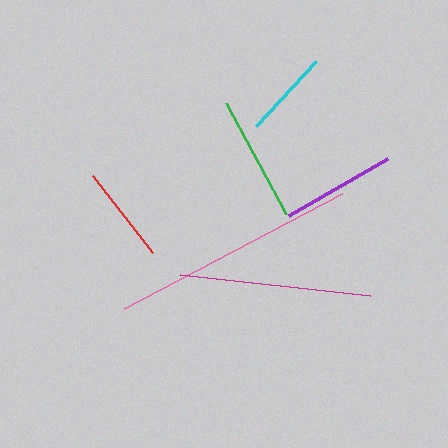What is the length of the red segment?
The red segment is approximately 97 pixels long.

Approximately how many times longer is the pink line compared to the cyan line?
The pink line is approximately 2.8 times the length of the cyan line.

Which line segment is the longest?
The pink line is the longest at approximately 247 pixels.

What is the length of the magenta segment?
The magenta segment is approximately 190 pixels long.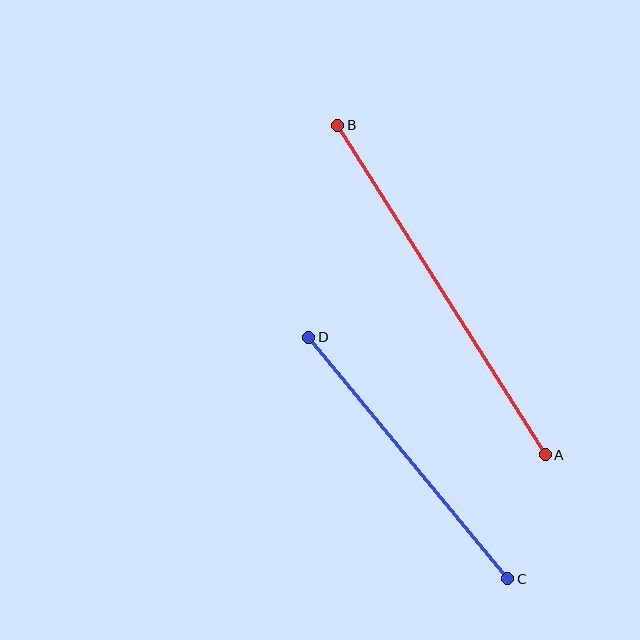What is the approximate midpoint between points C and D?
The midpoint is at approximately (408, 458) pixels.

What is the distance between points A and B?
The distance is approximately 390 pixels.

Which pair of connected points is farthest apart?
Points A and B are farthest apart.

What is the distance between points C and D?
The distance is approximately 313 pixels.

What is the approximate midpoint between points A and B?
The midpoint is at approximately (442, 290) pixels.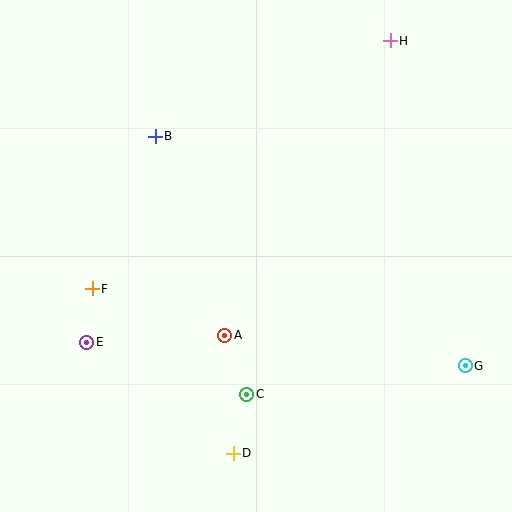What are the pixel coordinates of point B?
Point B is at (155, 136).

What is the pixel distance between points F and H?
The distance between F and H is 388 pixels.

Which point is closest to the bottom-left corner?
Point E is closest to the bottom-left corner.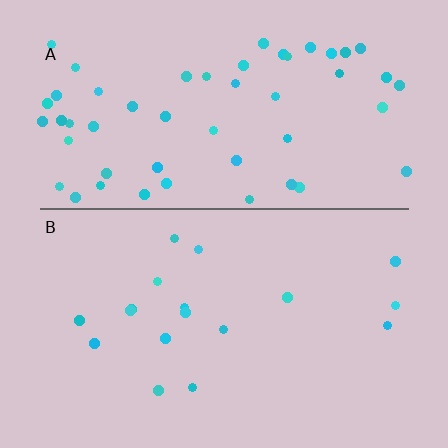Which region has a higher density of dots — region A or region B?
A (the top).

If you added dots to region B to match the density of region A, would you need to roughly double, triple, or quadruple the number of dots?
Approximately triple.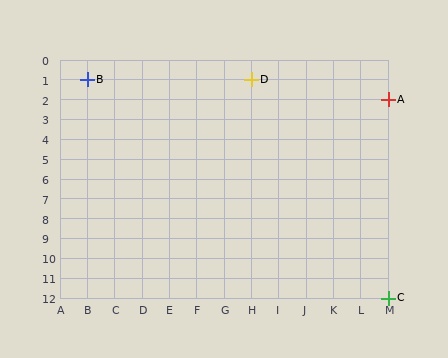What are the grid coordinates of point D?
Point D is at grid coordinates (H, 1).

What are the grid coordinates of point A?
Point A is at grid coordinates (M, 2).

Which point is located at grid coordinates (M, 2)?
Point A is at (M, 2).